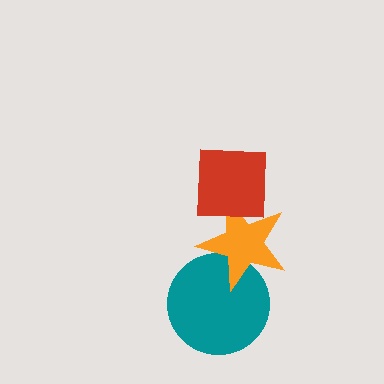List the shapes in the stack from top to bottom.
From top to bottom: the red square, the orange star, the teal circle.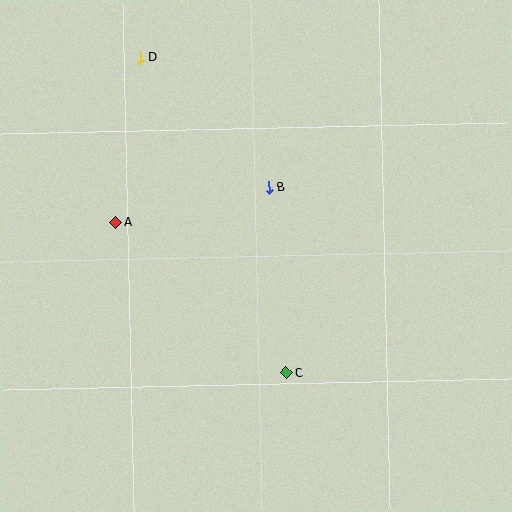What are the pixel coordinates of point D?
Point D is at (140, 58).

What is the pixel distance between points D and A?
The distance between D and A is 167 pixels.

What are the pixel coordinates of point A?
Point A is at (116, 222).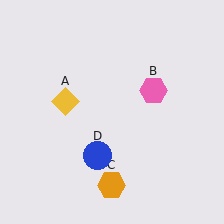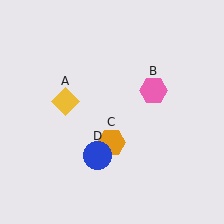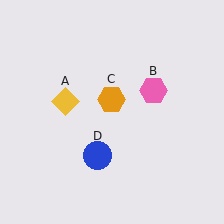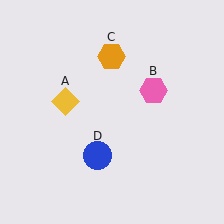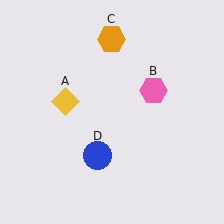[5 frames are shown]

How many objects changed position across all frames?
1 object changed position: orange hexagon (object C).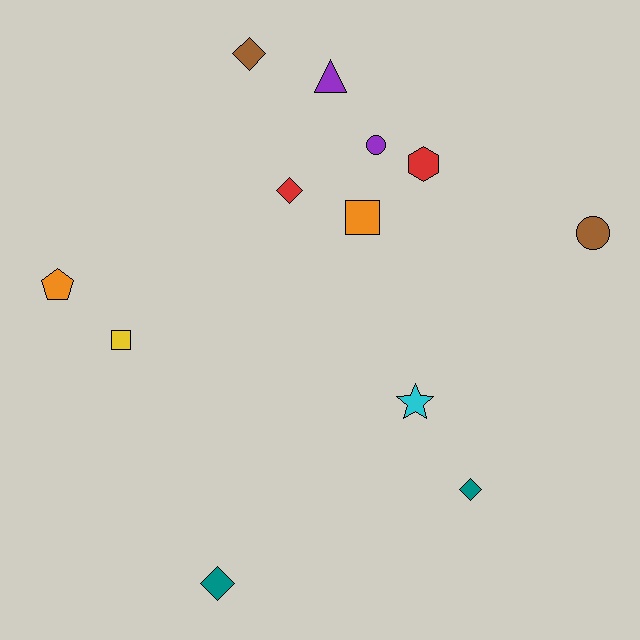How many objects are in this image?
There are 12 objects.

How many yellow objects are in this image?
There is 1 yellow object.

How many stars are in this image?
There is 1 star.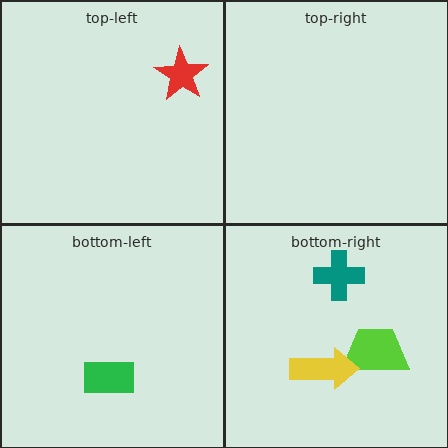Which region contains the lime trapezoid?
The bottom-right region.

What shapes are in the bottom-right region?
The lime trapezoid, the teal cross, the yellow arrow.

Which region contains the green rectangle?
The bottom-left region.